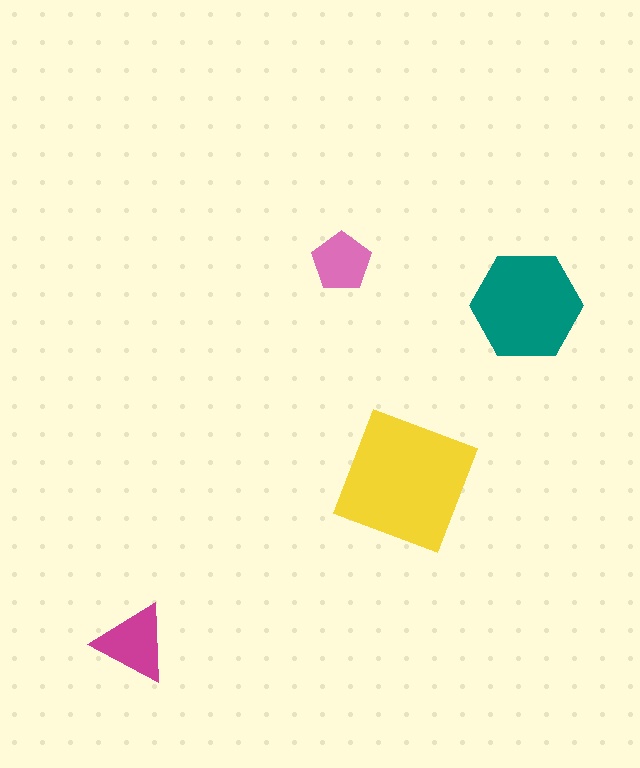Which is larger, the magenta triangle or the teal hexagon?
The teal hexagon.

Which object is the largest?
The yellow square.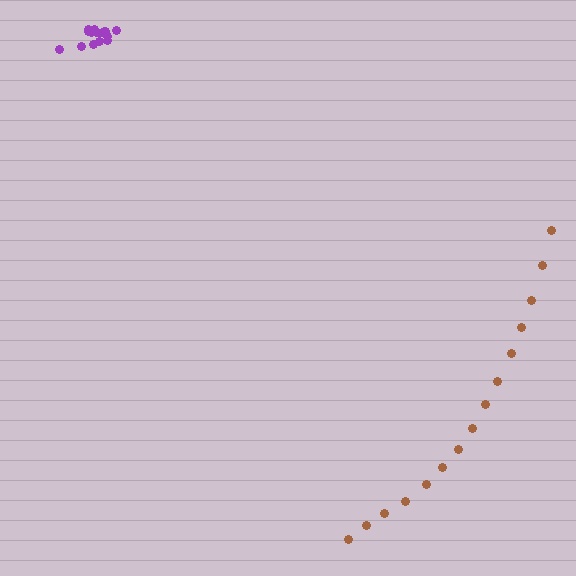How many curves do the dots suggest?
There are 2 distinct paths.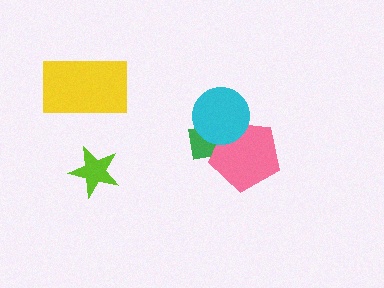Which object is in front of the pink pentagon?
The cyan circle is in front of the pink pentagon.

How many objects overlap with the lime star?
0 objects overlap with the lime star.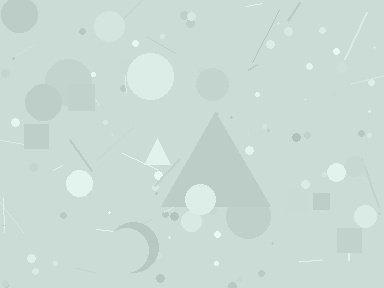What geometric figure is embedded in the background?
A triangle is embedded in the background.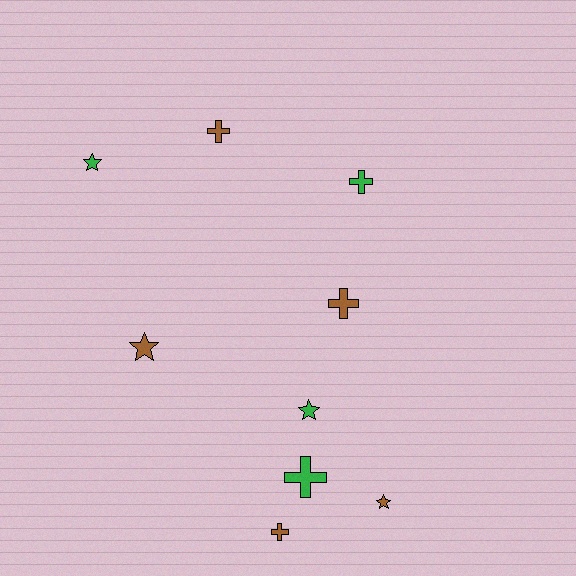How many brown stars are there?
There are 2 brown stars.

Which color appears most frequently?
Brown, with 5 objects.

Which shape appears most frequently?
Cross, with 5 objects.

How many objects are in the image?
There are 9 objects.